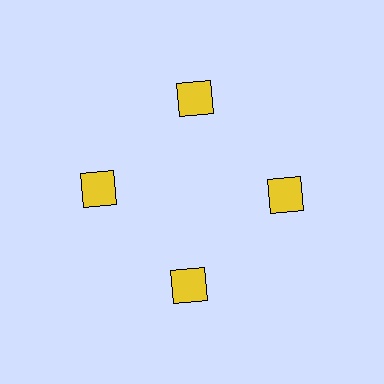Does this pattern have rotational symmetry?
Yes, this pattern has 4-fold rotational symmetry. It looks the same after rotating 90 degrees around the center.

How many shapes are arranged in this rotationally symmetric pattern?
There are 4 shapes, arranged in 4 groups of 1.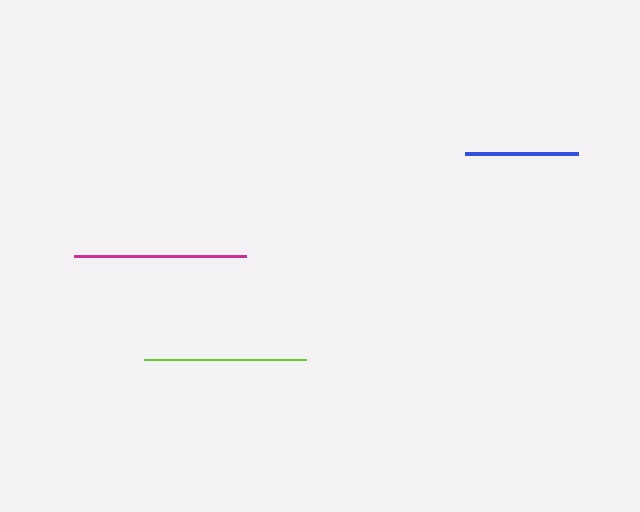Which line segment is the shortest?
The blue line is the shortest at approximately 113 pixels.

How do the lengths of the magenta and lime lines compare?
The magenta and lime lines are approximately the same length.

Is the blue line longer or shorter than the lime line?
The lime line is longer than the blue line.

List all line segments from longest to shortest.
From longest to shortest: magenta, lime, blue.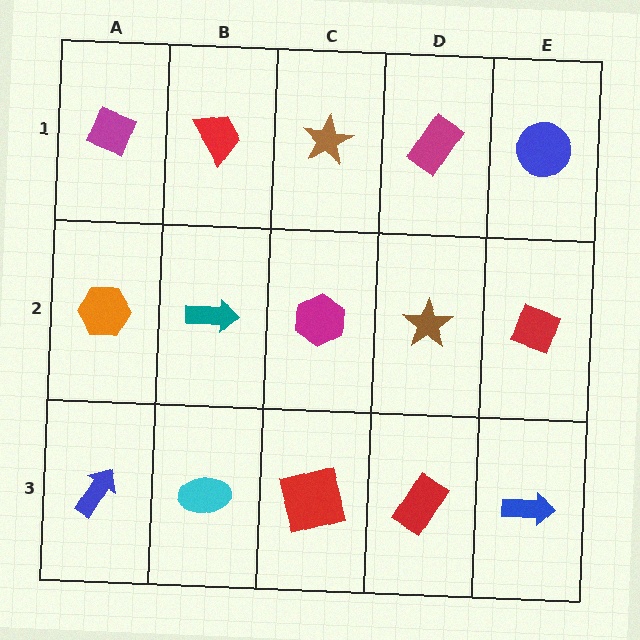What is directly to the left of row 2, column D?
A magenta hexagon.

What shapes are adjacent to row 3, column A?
An orange hexagon (row 2, column A), a cyan ellipse (row 3, column B).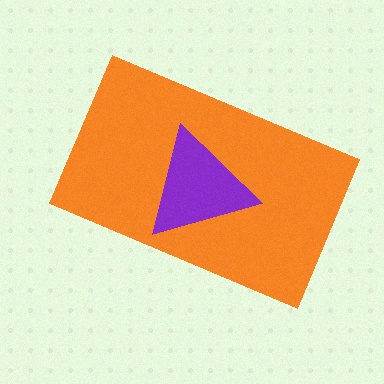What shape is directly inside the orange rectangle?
The purple triangle.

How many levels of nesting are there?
2.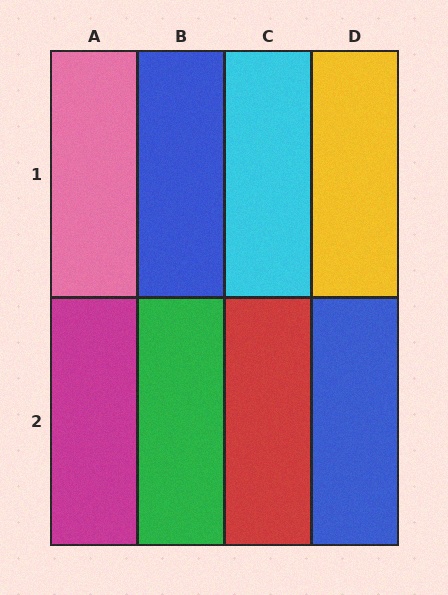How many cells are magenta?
1 cell is magenta.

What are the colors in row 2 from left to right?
Magenta, green, red, blue.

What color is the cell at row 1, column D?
Yellow.